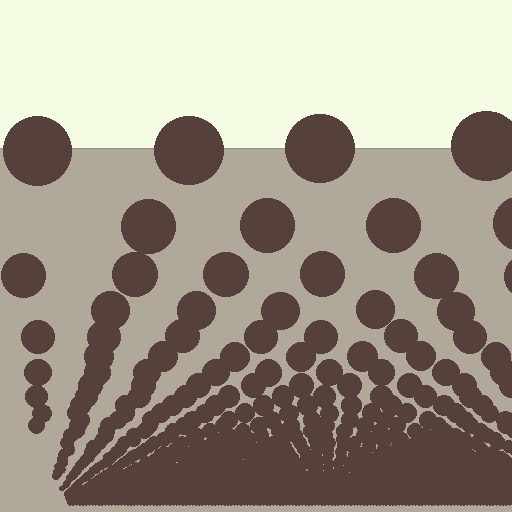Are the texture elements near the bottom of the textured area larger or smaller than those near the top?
Smaller. The gradient is inverted — elements near the bottom are smaller and denser.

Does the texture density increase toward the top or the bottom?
Density increases toward the bottom.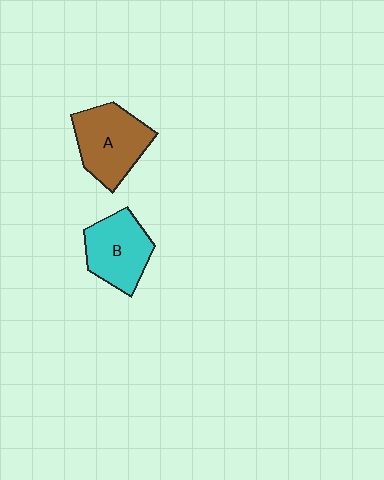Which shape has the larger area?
Shape A (brown).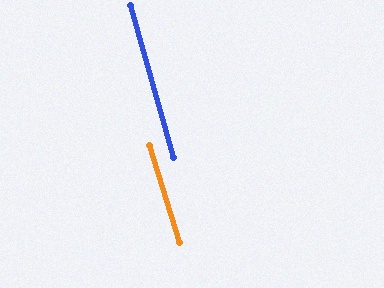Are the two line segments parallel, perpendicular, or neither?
Parallel — their directions differ by only 1.8°.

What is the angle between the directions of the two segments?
Approximately 2 degrees.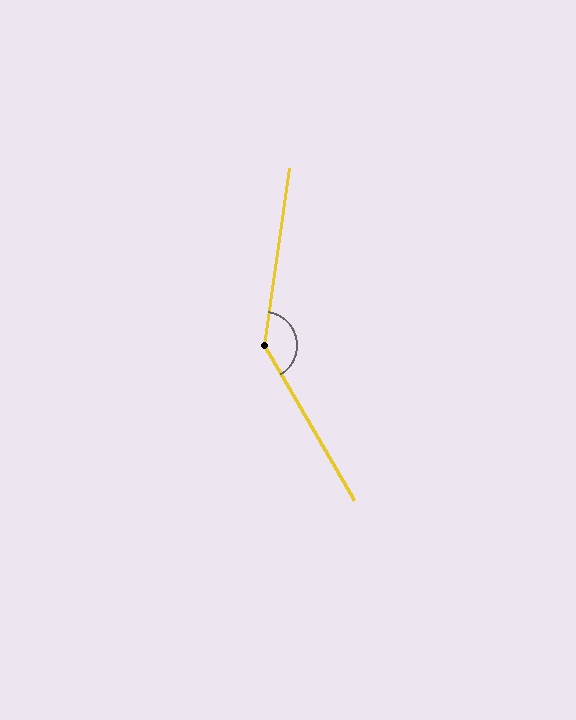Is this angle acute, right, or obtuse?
It is obtuse.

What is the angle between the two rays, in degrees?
Approximately 142 degrees.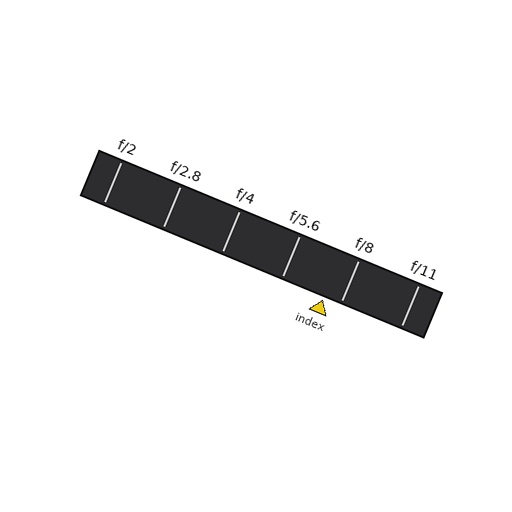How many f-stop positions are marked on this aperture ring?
There are 6 f-stop positions marked.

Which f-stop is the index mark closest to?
The index mark is closest to f/8.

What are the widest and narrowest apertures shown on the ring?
The widest aperture shown is f/2 and the narrowest is f/11.